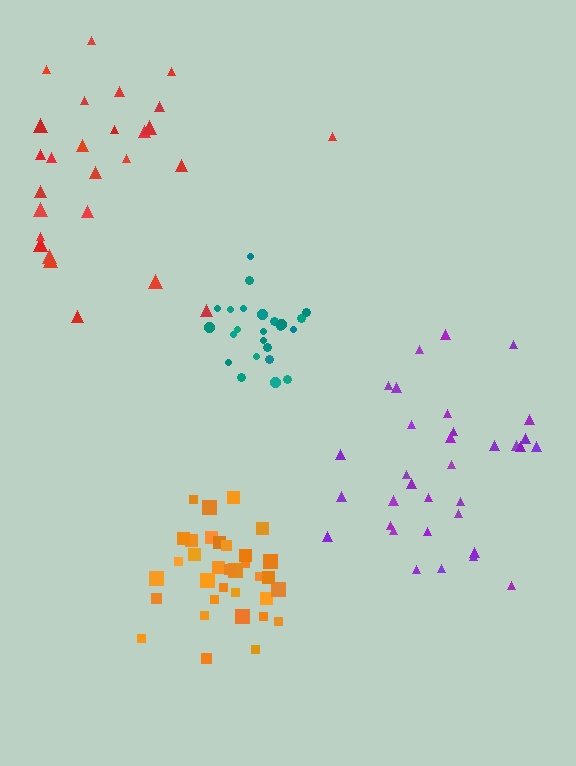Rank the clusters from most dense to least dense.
teal, orange, purple, red.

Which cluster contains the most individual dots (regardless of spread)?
Orange (35).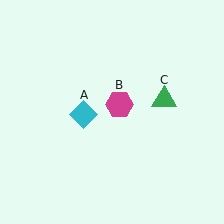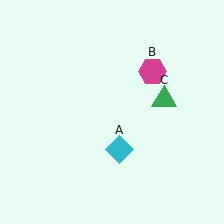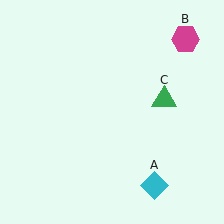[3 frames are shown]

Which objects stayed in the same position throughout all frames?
Green triangle (object C) remained stationary.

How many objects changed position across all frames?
2 objects changed position: cyan diamond (object A), magenta hexagon (object B).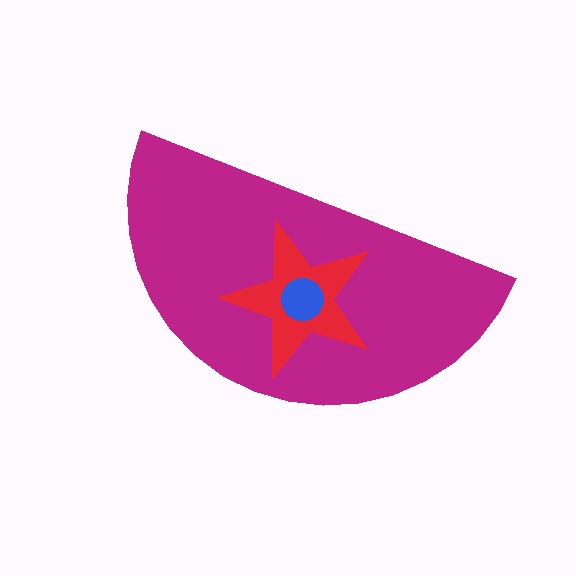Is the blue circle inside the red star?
Yes.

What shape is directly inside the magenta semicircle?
The red star.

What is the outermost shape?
The magenta semicircle.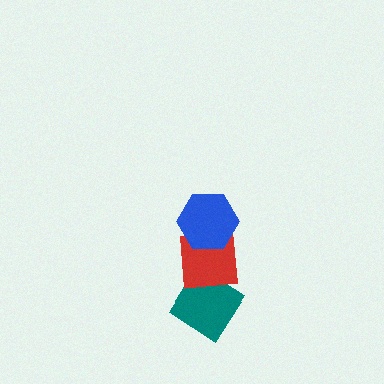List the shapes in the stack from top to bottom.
From top to bottom: the blue hexagon, the red square, the teal diamond.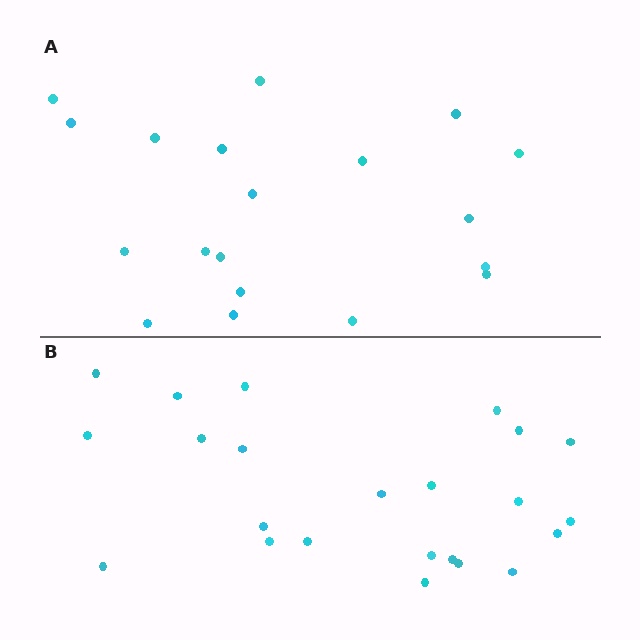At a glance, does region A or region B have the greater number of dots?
Region B (the bottom region) has more dots.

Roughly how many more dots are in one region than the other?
Region B has about 4 more dots than region A.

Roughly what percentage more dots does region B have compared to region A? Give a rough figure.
About 20% more.